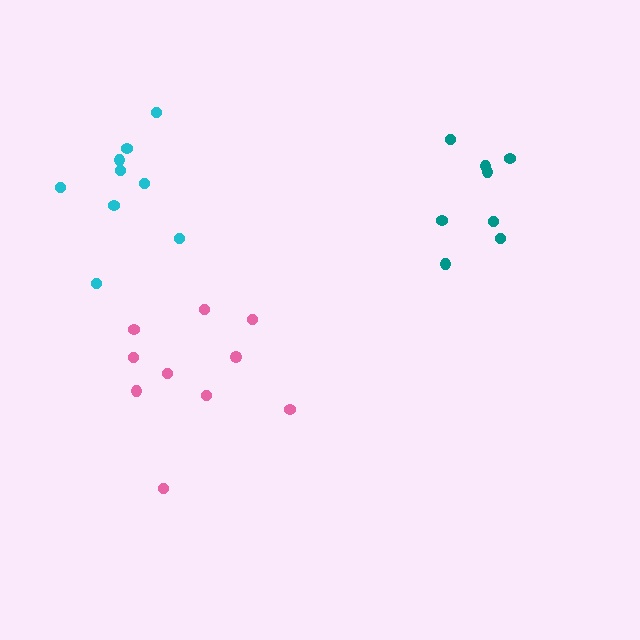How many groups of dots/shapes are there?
There are 3 groups.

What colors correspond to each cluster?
The clusters are colored: pink, cyan, teal.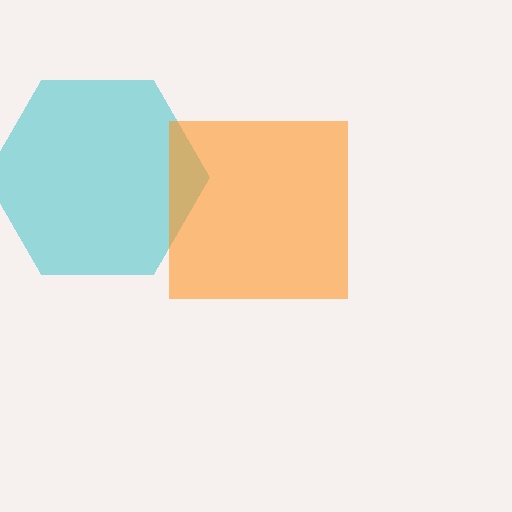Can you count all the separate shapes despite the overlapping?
Yes, there are 2 separate shapes.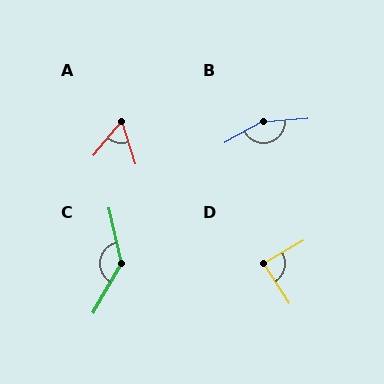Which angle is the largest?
B, at approximately 156 degrees.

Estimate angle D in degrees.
Approximately 86 degrees.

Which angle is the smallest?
A, at approximately 58 degrees.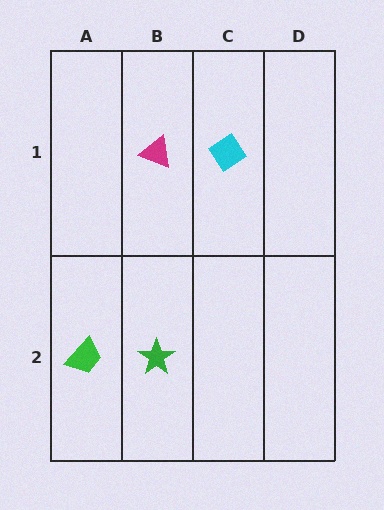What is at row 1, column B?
A magenta triangle.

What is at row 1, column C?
A cyan diamond.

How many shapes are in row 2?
2 shapes.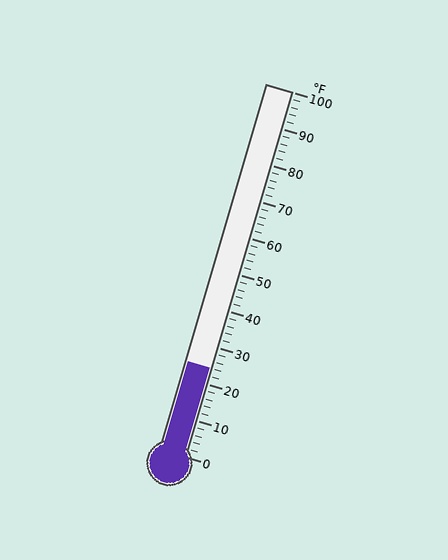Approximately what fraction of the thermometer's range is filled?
The thermometer is filled to approximately 25% of its range.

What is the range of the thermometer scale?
The thermometer scale ranges from 0°F to 100°F.